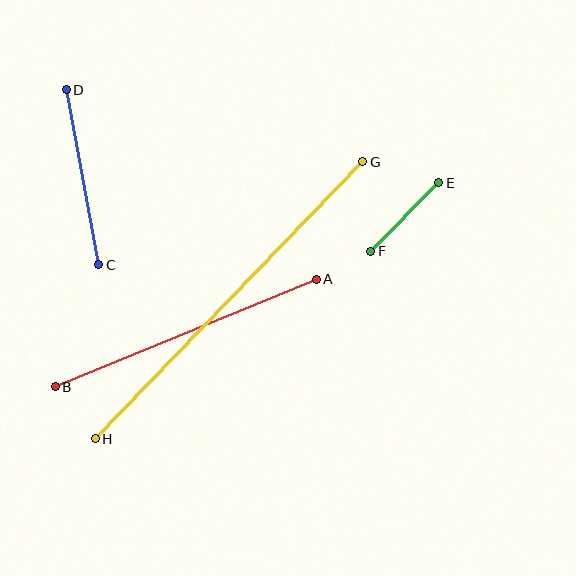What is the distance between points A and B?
The distance is approximately 282 pixels.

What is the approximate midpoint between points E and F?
The midpoint is at approximately (405, 217) pixels.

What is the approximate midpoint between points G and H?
The midpoint is at approximately (229, 300) pixels.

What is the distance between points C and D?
The distance is approximately 178 pixels.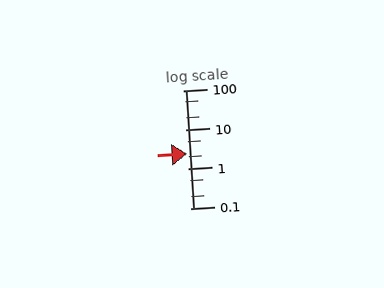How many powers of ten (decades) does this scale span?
The scale spans 3 decades, from 0.1 to 100.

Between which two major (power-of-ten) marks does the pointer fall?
The pointer is between 1 and 10.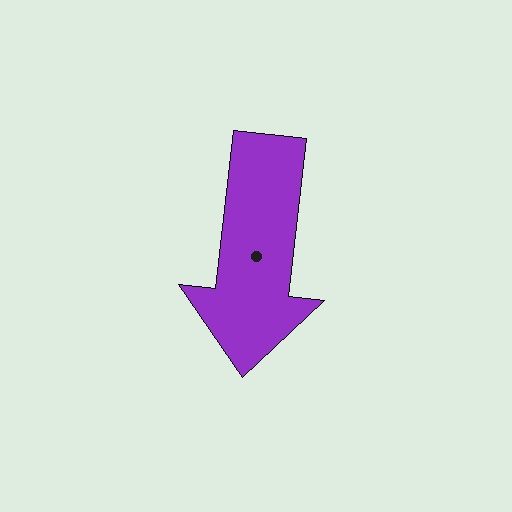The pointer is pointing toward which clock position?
Roughly 6 o'clock.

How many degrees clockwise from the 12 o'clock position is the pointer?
Approximately 186 degrees.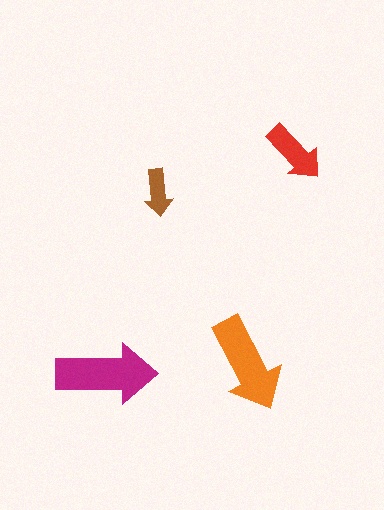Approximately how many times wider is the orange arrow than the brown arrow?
About 2 times wider.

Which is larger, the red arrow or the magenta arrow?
The magenta one.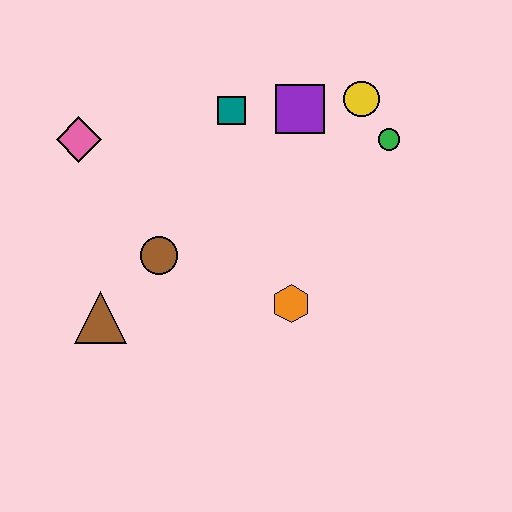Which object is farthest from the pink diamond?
The green circle is farthest from the pink diamond.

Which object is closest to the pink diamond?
The brown circle is closest to the pink diamond.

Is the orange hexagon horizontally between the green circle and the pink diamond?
Yes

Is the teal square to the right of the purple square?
No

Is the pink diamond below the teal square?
Yes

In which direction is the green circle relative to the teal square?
The green circle is to the right of the teal square.